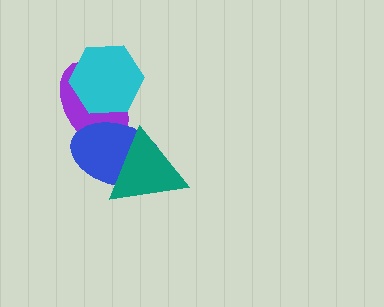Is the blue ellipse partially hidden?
Yes, it is partially covered by another shape.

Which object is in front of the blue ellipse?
The teal triangle is in front of the blue ellipse.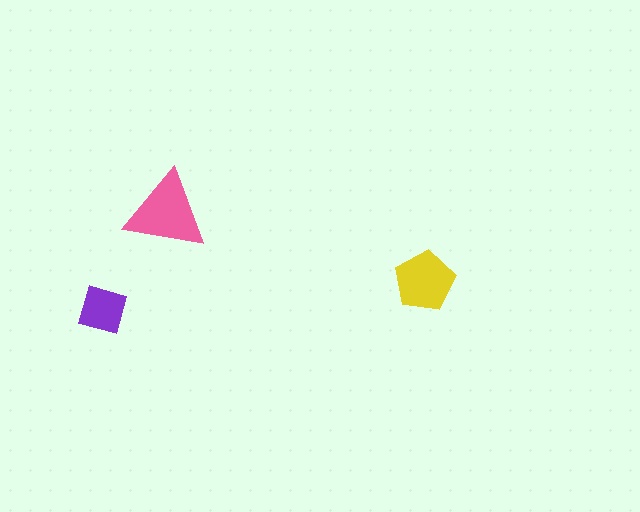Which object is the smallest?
The purple diamond.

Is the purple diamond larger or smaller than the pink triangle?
Smaller.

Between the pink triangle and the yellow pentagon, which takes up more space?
The pink triangle.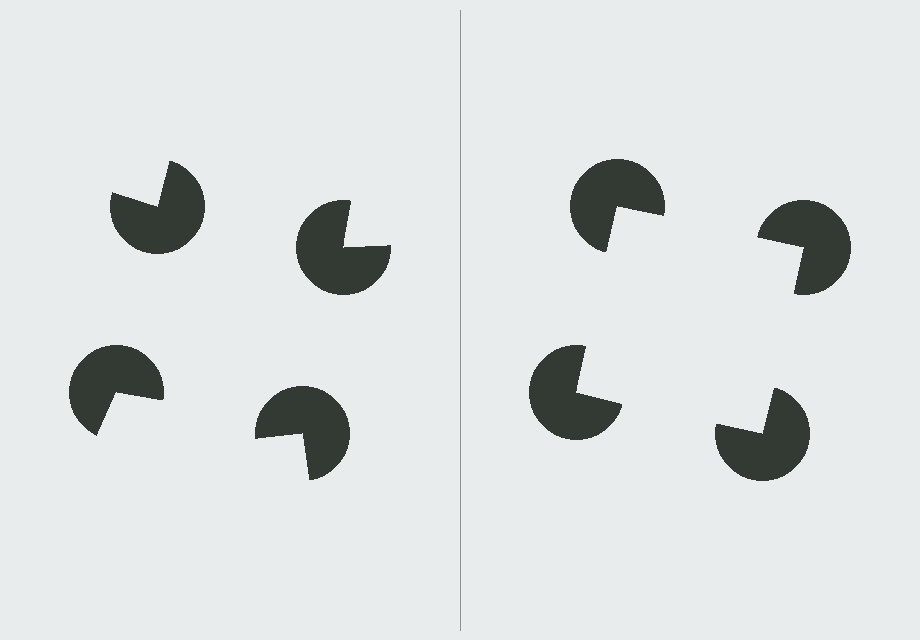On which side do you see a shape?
An illusory square appears on the right side. On the left side the wedge cuts are rotated, so no coherent shape forms.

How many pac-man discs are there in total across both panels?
8 — 4 on each side.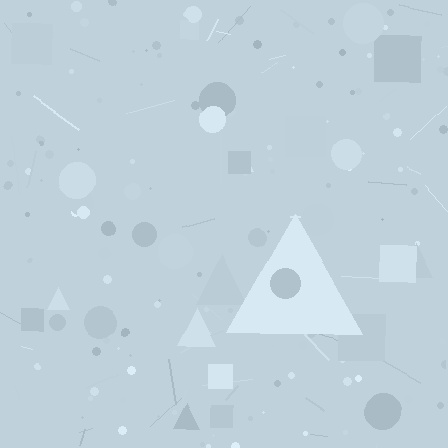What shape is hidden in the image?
A triangle is hidden in the image.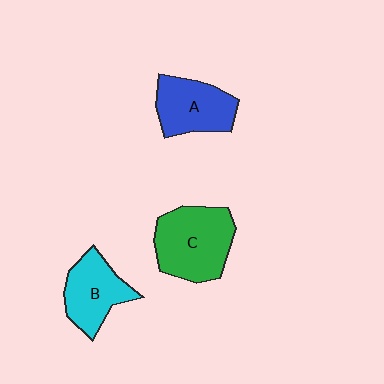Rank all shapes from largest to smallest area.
From largest to smallest: C (green), A (blue), B (cyan).